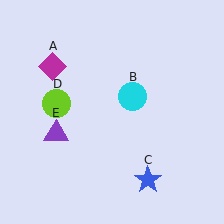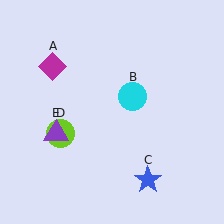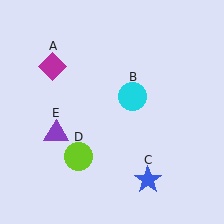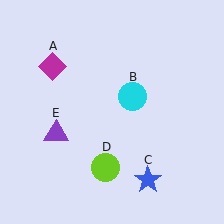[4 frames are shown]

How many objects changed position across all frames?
1 object changed position: lime circle (object D).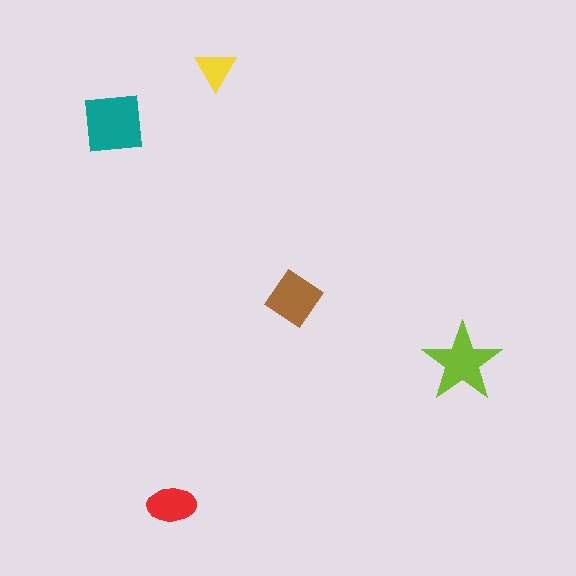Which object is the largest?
The teal square.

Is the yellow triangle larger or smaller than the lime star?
Smaller.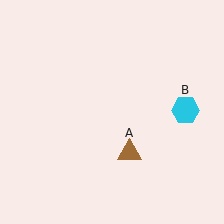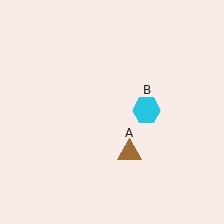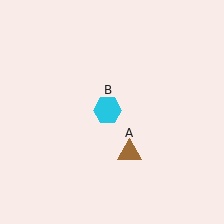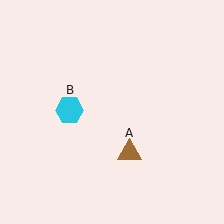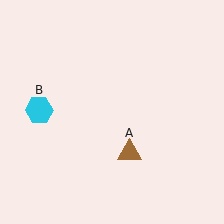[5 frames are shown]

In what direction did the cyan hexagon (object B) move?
The cyan hexagon (object B) moved left.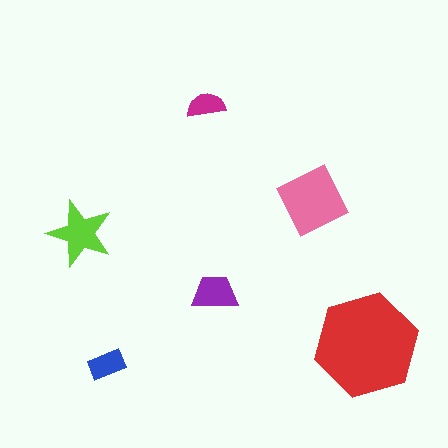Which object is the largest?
The red hexagon.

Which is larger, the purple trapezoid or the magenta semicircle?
The purple trapezoid.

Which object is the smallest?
The magenta semicircle.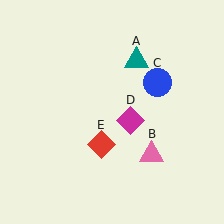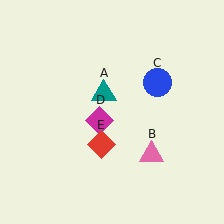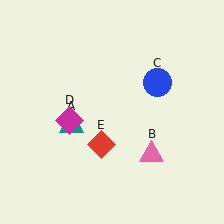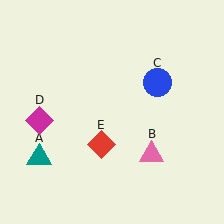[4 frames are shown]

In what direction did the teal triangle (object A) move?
The teal triangle (object A) moved down and to the left.